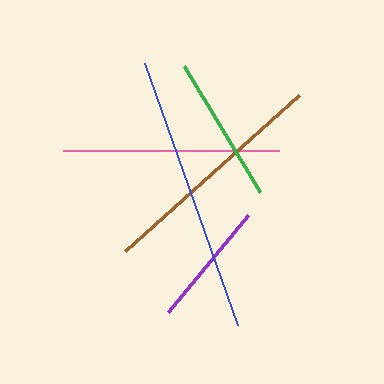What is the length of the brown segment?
The brown segment is approximately 233 pixels long.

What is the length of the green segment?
The green segment is approximately 147 pixels long.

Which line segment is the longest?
The blue line is the longest at approximately 278 pixels.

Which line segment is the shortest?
The purple line is the shortest at approximately 126 pixels.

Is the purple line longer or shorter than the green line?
The green line is longer than the purple line.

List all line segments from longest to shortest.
From longest to shortest: blue, brown, pink, green, purple.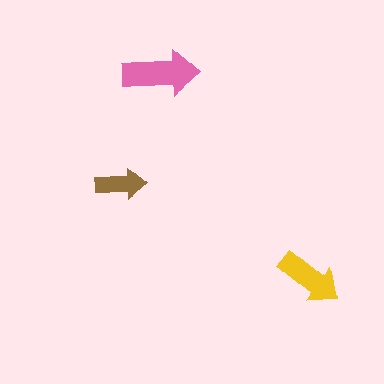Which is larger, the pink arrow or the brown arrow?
The pink one.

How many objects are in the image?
There are 3 objects in the image.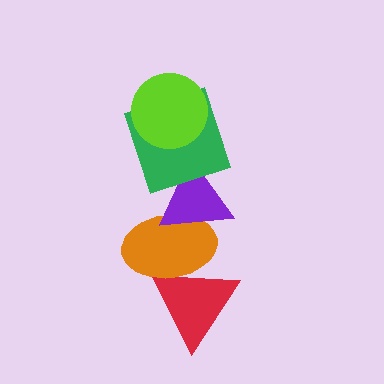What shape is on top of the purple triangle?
The green square is on top of the purple triangle.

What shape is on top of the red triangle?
The orange ellipse is on top of the red triangle.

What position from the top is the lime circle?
The lime circle is 1st from the top.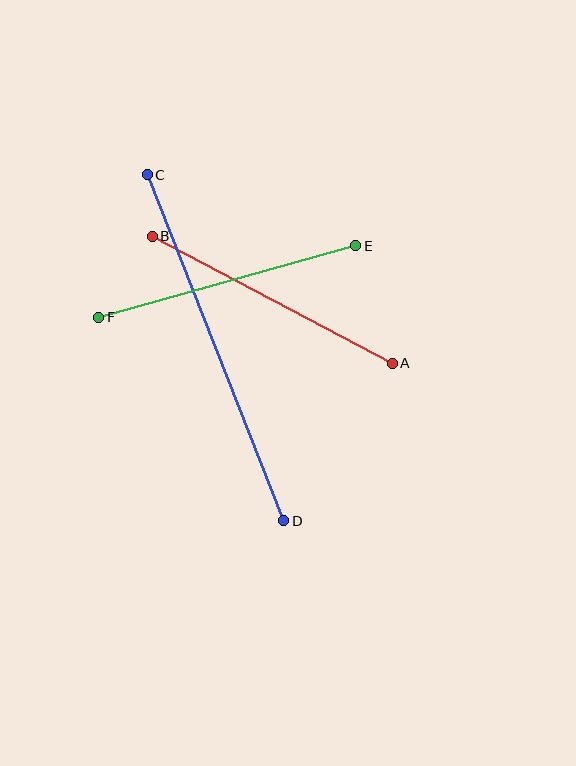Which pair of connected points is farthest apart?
Points C and D are farthest apart.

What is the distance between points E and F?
The distance is approximately 267 pixels.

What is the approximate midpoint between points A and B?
The midpoint is at approximately (272, 300) pixels.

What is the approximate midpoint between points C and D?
The midpoint is at approximately (215, 348) pixels.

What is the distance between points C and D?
The distance is approximately 372 pixels.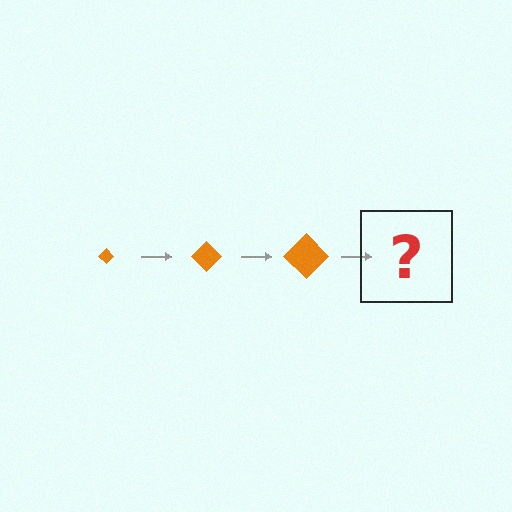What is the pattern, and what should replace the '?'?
The pattern is that the diamond gets progressively larger each step. The '?' should be an orange diamond, larger than the previous one.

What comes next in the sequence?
The next element should be an orange diamond, larger than the previous one.